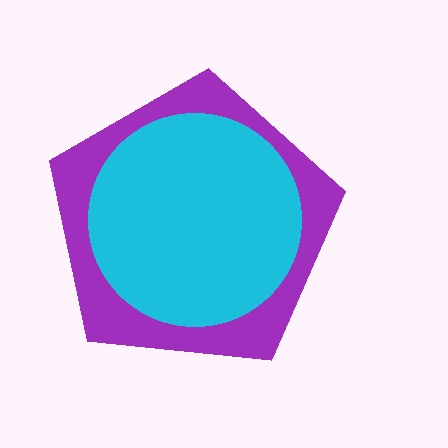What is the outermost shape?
The purple pentagon.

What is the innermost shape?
The cyan circle.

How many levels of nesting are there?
2.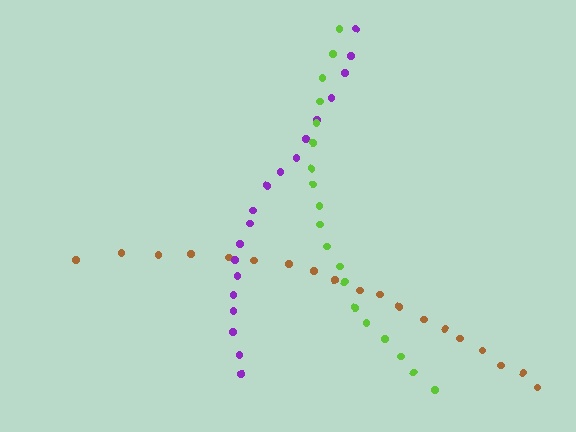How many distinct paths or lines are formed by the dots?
There are 3 distinct paths.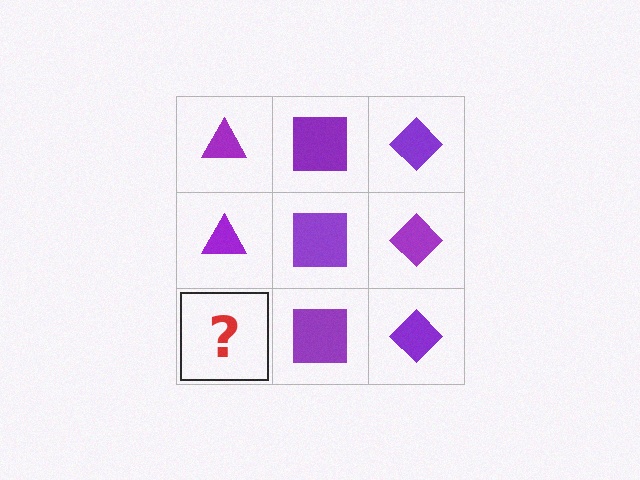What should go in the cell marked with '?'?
The missing cell should contain a purple triangle.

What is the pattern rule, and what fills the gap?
The rule is that each column has a consistent shape. The gap should be filled with a purple triangle.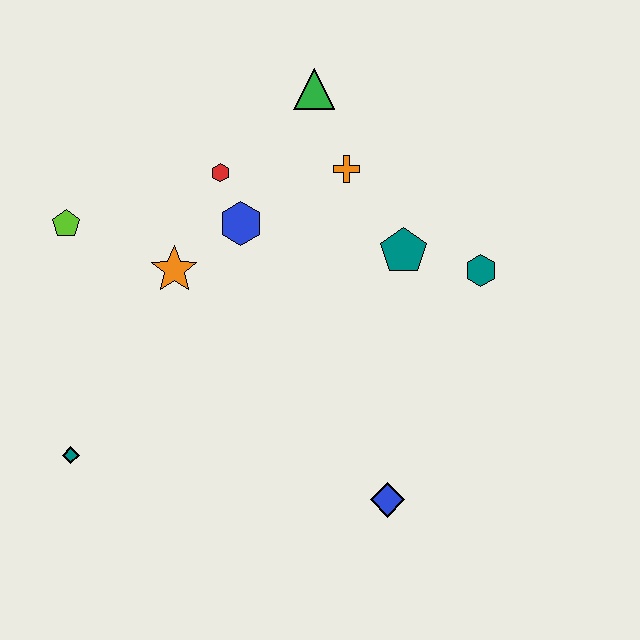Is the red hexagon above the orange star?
Yes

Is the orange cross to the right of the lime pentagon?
Yes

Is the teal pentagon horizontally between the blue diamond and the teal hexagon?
Yes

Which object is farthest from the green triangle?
The teal diamond is farthest from the green triangle.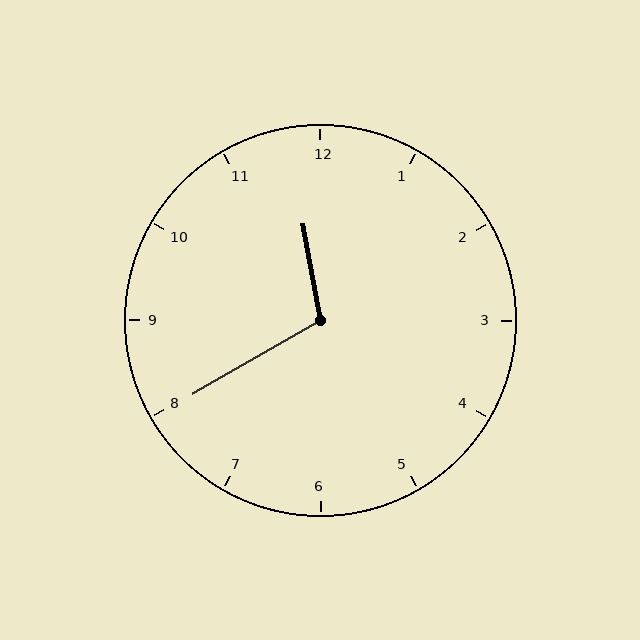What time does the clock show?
11:40.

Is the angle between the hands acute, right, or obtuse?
It is obtuse.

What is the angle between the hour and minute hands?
Approximately 110 degrees.